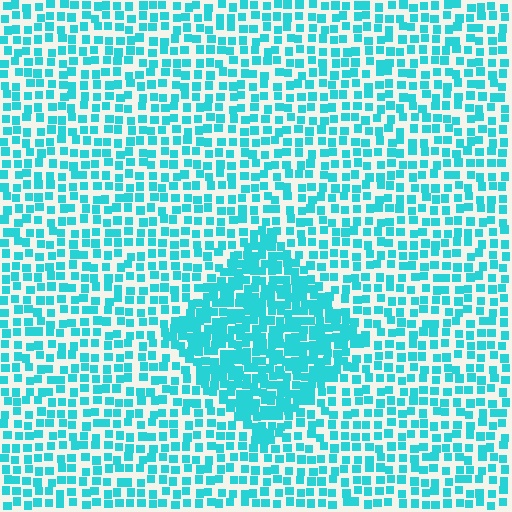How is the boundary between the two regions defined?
The boundary is defined by a change in element density (approximately 1.9x ratio). All elements are the same color, size, and shape.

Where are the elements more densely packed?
The elements are more densely packed inside the diamond boundary.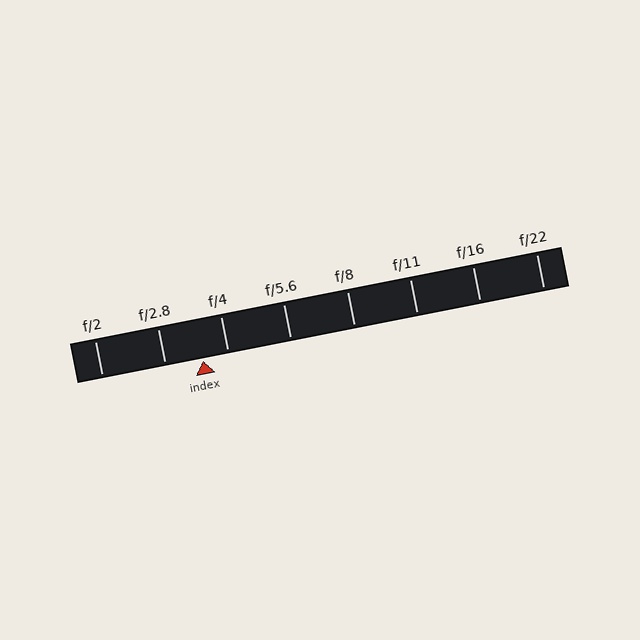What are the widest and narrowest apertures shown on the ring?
The widest aperture shown is f/2 and the narrowest is f/22.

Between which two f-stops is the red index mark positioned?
The index mark is between f/2.8 and f/4.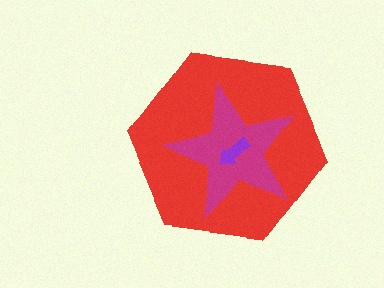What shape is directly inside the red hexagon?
The magenta star.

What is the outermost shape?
The red hexagon.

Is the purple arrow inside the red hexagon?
Yes.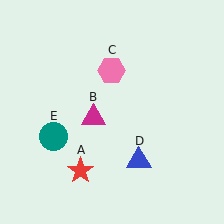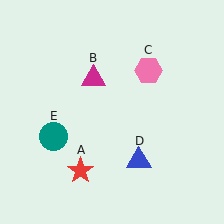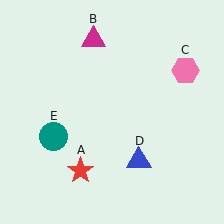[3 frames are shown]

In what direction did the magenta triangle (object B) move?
The magenta triangle (object B) moved up.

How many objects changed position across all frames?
2 objects changed position: magenta triangle (object B), pink hexagon (object C).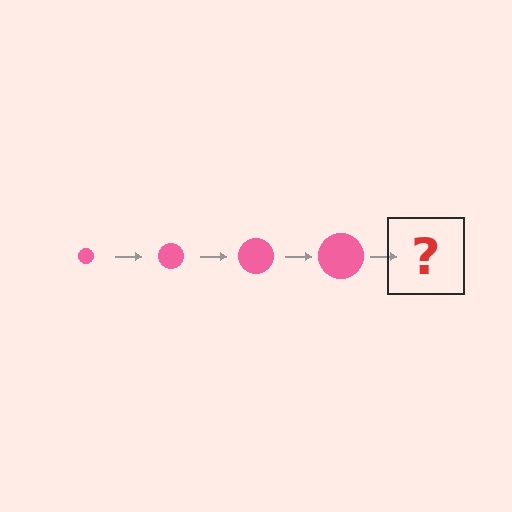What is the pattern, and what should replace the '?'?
The pattern is that the circle gets progressively larger each step. The '?' should be a pink circle, larger than the previous one.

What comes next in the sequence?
The next element should be a pink circle, larger than the previous one.